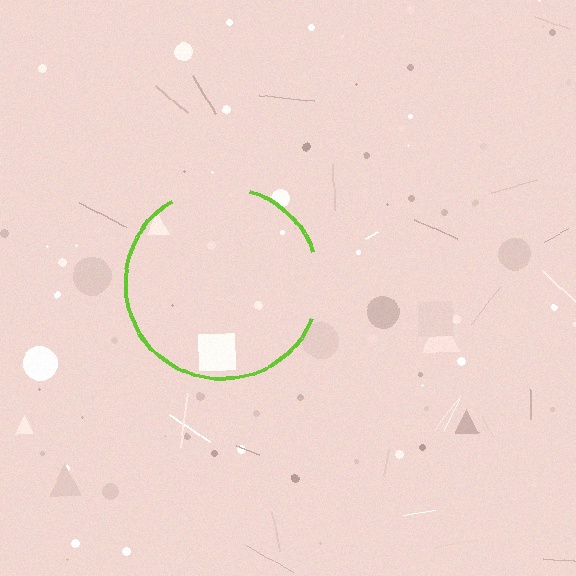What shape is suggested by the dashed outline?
The dashed outline suggests a circle.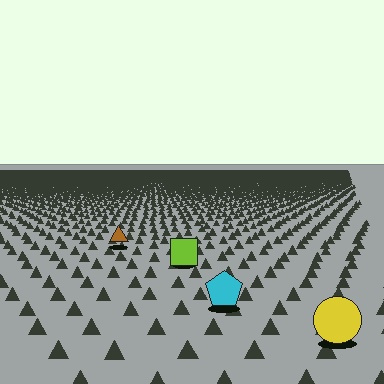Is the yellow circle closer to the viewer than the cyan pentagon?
Yes. The yellow circle is closer — you can tell from the texture gradient: the ground texture is coarser near it.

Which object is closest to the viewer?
The yellow circle is closest. The texture marks near it are larger and more spread out.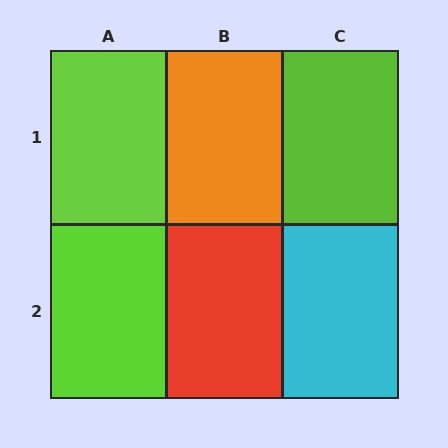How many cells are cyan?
1 cell is cyan.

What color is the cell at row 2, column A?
Lime.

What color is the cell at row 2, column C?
Cyan.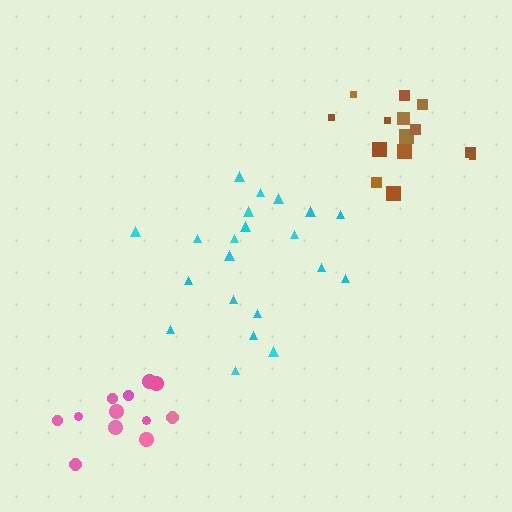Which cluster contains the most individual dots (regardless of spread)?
Cyan (22).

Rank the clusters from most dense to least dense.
pink, brown, cyan.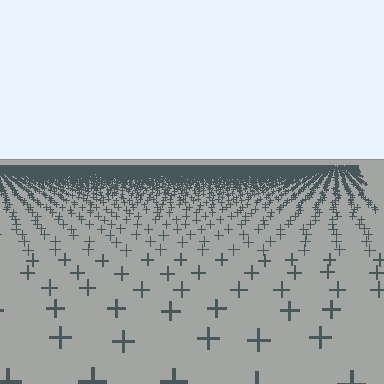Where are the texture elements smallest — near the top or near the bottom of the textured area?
Near the top.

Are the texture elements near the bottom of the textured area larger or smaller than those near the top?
Larger. Near the bottom, elements are closer to the viewer and appear at a bigger on-screen size.